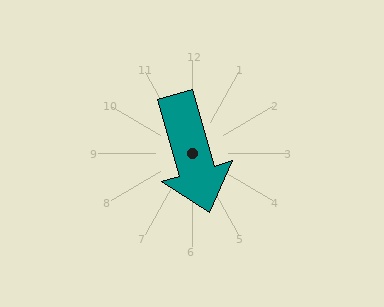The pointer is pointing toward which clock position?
Roughly 5 o'clock.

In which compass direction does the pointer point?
South.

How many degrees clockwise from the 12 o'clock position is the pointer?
Approximately 164 degrees.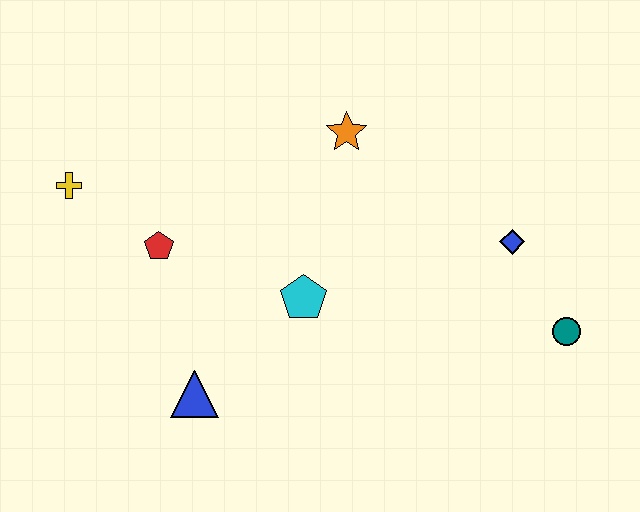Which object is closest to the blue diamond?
The teal circle is closest to the blue diamond.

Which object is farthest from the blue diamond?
The yellow cross is farthest from the blue diamond.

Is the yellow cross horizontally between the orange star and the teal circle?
No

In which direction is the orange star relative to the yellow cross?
The orange star is to the right of the yellow cross.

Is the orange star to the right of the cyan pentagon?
Yes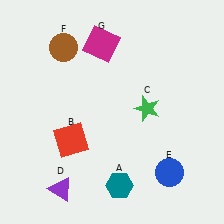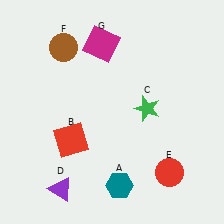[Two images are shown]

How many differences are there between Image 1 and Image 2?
There is 1 difference between the two images.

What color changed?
The circle (E) changed from blue in Image 1 to red in Image 2.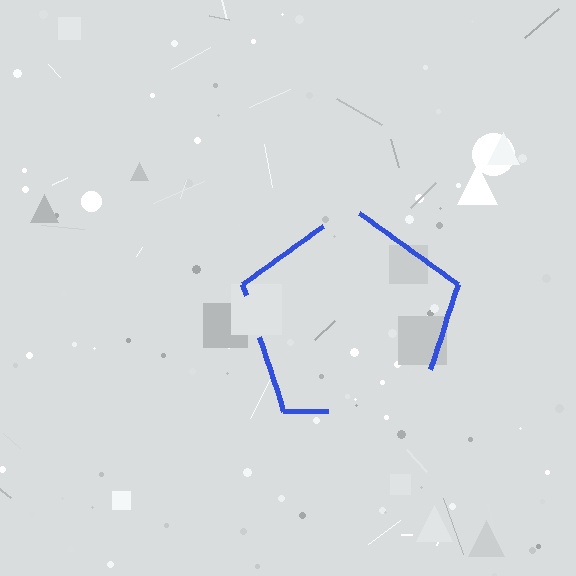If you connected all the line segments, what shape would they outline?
They would outline a pentagon.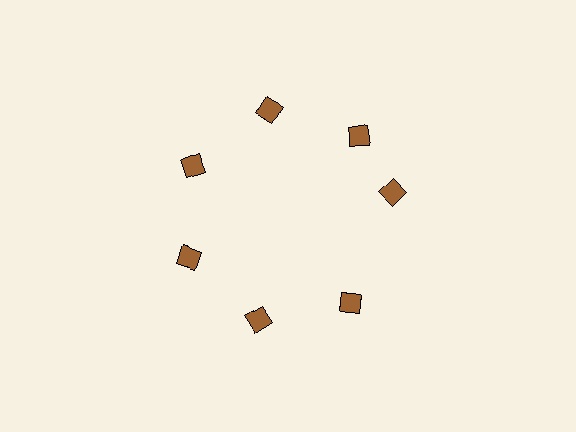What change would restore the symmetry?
The symmetry would be restored by rotating it back into even spacing with its neighbors so that all 7 diamonds sit at equal angles and equal distance from the center.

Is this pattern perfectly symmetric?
No. The 7 brown diamonds are arranged in a ring, but one element near the 3 o'clock position is rotated out of alignment along the ring, breaking the 7-fold rotational symmetry.